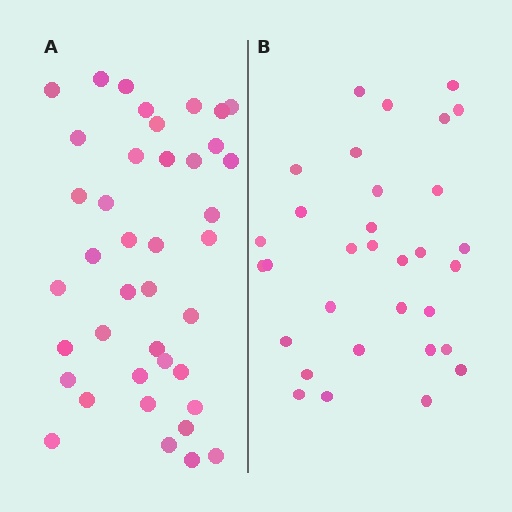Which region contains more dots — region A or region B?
Region A (the left region) has more dots.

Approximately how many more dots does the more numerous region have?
Region A has roughly 8 or so more dots than region B.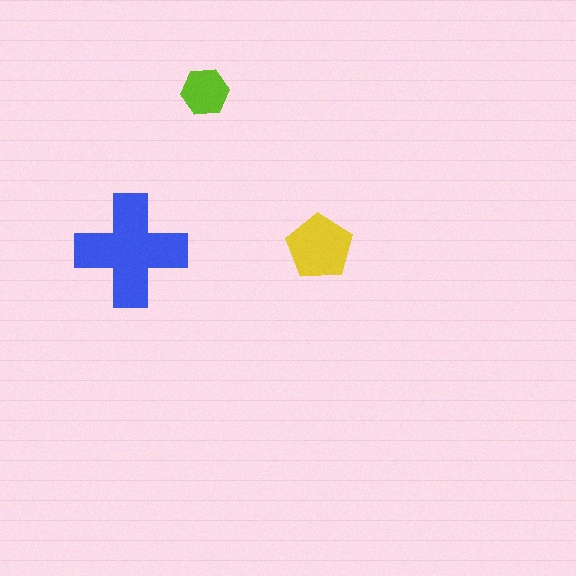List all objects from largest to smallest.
The blue cross, the yellow pentagon, the lime hexagon.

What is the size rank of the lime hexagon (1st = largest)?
3rd.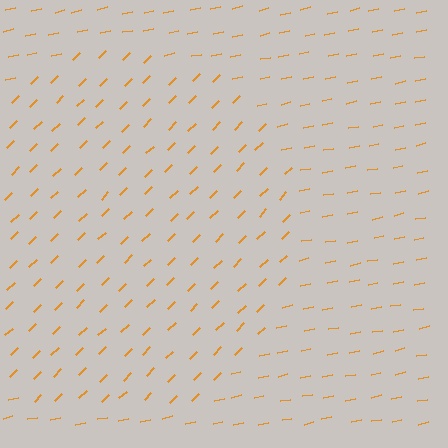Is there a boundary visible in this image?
Yes, there is a texture boundary formed by a change in line orientation.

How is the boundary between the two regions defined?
The boundary is defined purely by a change in line orientation (approximately 33 degrees difference). All lines are the same color and thickness.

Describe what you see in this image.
The image is filled with small orange line segments. A circle region in the image has lines oriented differently from the surrounding lines, creating a visible texture boundary.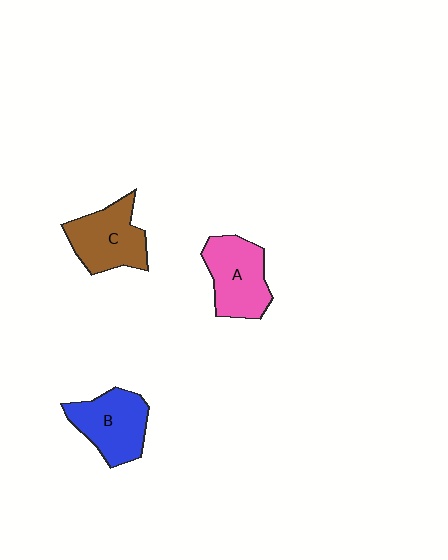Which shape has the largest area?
Shape A (pink).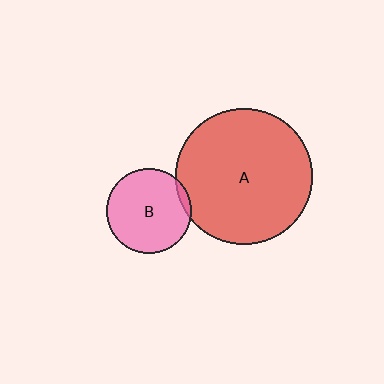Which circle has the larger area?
Circle A (red).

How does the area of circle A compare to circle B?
Approximately 2.6 times.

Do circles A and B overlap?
Yes.